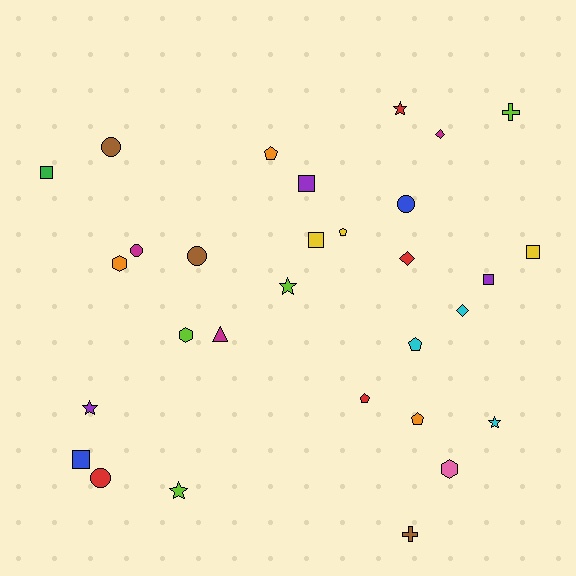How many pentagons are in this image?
There are 5 pentagons.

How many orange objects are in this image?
There are 3 orange objects.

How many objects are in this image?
There are 30 objects.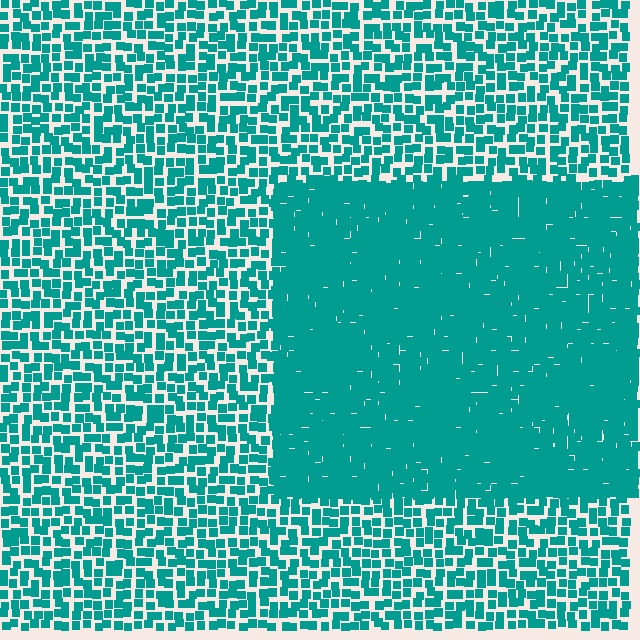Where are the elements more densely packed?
The elements are more densely packed inside the rectangle boundary.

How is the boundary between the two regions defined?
The boundary is defined by a change in element density (approximately 2.2x ratio). All elements are the same color, size, and shape.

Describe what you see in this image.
The image contains small teal elements arranged at two different densities. A rectangle-shaped region is visible where the elements are more densely packed than the surrounding area.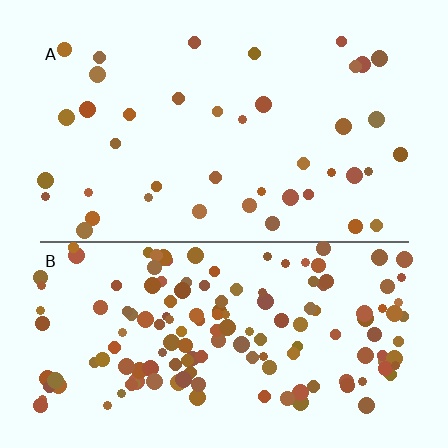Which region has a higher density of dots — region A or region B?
B (the bottom).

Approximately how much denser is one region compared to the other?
Approximately 3.8× — region B over region A.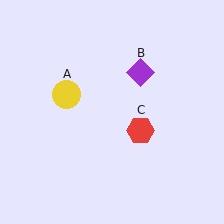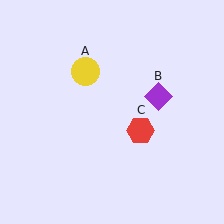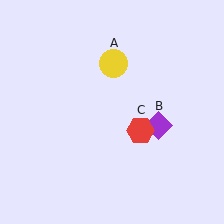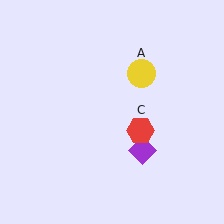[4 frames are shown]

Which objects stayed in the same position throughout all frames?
Red hexagon (object C) remained stationary.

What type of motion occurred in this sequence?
The yellow circle (object A), purple diamond (object B) rotated clockwise around the center of the scene.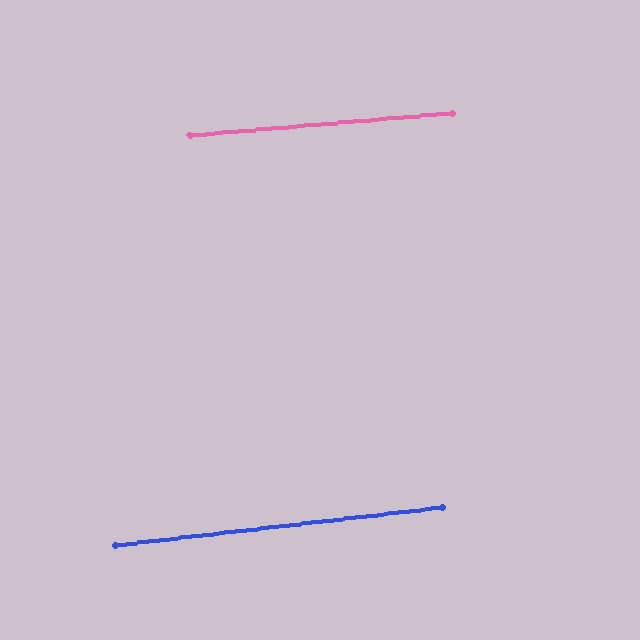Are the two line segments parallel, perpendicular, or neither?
Parallel — their directions differ by only 1.8°.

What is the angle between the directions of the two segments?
Approximately 2 degrees.